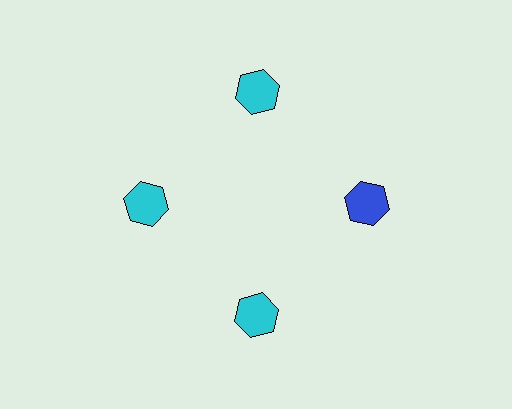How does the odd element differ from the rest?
It has a different color: blue instead of cyan.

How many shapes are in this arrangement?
There are 4 shapes arranged in a ring pattern.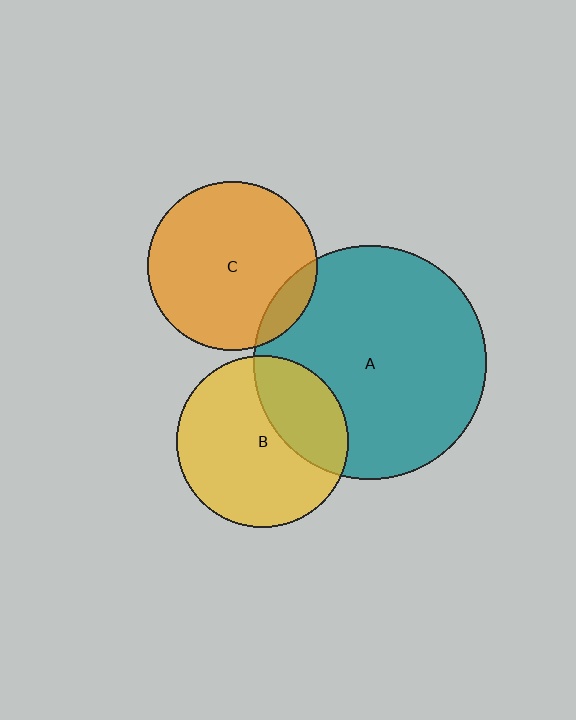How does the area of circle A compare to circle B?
Approximately 1.8 times.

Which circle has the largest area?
Circle A (teal).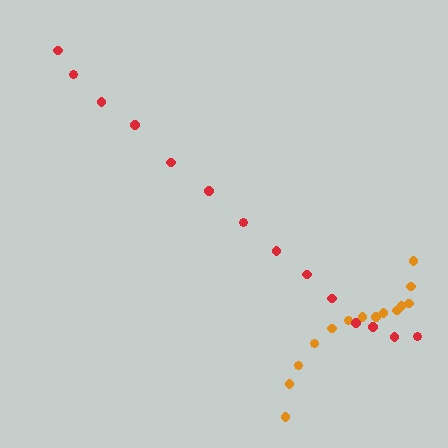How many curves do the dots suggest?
There are 2 distinct paths.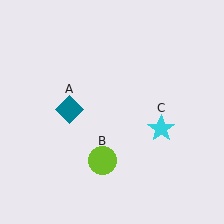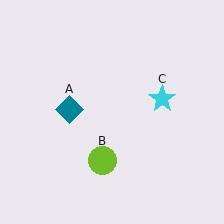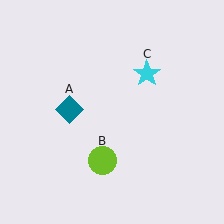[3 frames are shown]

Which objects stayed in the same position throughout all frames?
Teal diamond (object A) and lime circle (object B) remained stationary.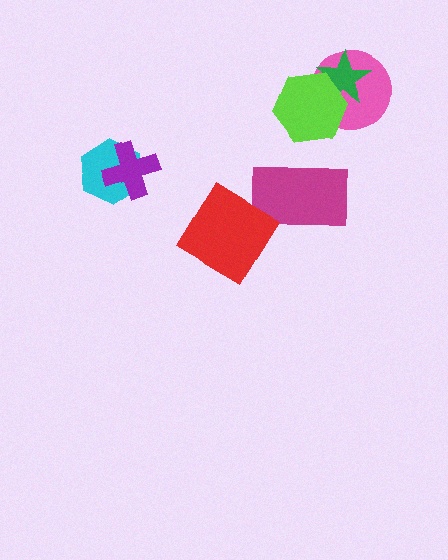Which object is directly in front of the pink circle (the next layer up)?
The green star is directly in front of the pink circle.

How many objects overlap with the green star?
2 objects overlap with the green star.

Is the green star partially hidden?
Yes, it is partially covered by another shape.